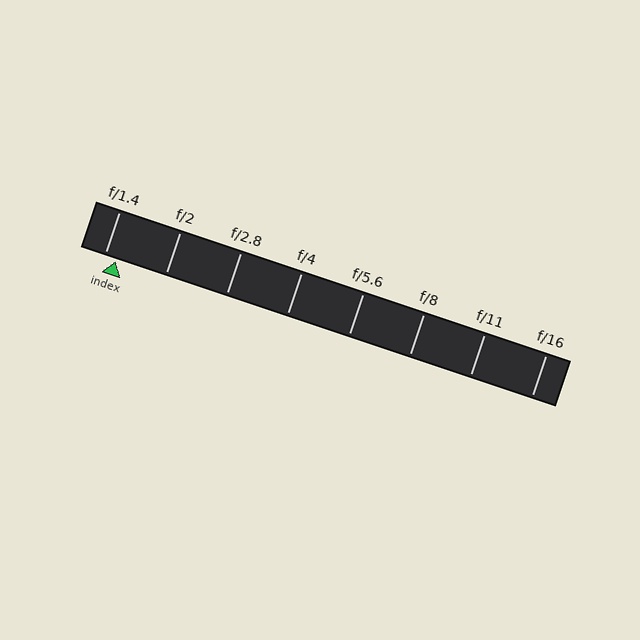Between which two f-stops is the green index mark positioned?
The index mark is between f/1.4 and f/2.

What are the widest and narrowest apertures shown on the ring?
The widest aperture shown is f/1.4 and the narrowest is f/16.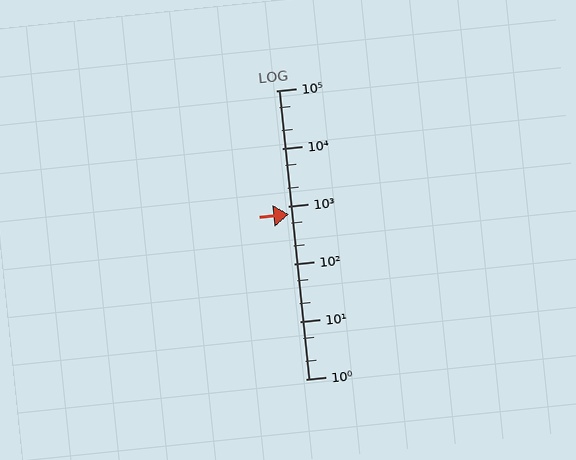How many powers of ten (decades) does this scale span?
The scale spans 5 decades, from 1 to 100000.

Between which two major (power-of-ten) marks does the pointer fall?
The pointer is between 100 and 1000.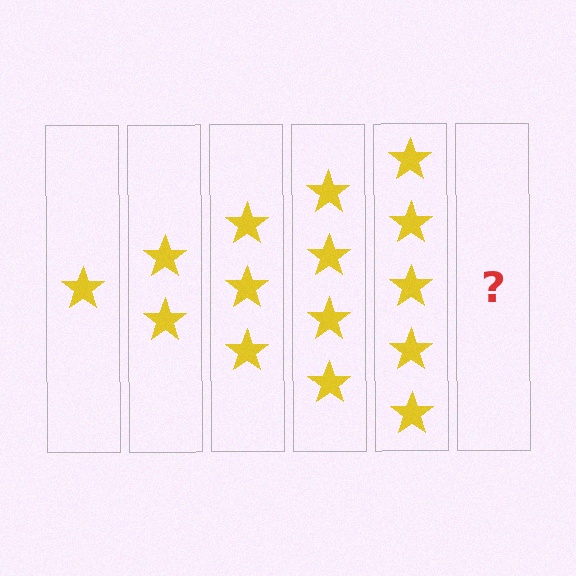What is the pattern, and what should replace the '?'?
The pattern is that each step adds one more star. The '?' should be 6 stars.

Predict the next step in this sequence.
The next step is 6 stars.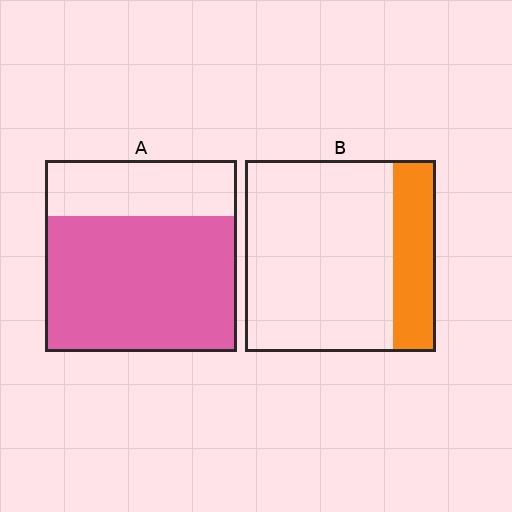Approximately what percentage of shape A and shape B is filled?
A is approximately 70% and B is approximately 25%.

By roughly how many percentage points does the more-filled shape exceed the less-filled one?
By roughly 50 percentage points (A over B).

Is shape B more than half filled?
No.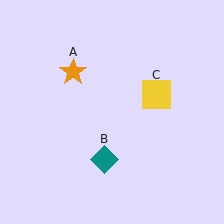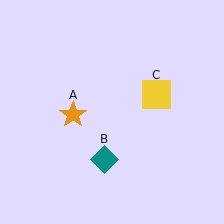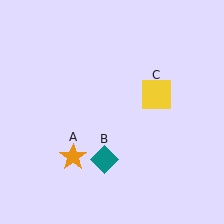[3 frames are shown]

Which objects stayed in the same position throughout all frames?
Teal diamond (object B) and yellow square (object C) remained stationary.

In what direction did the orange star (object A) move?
The orange star (object A) moved down.